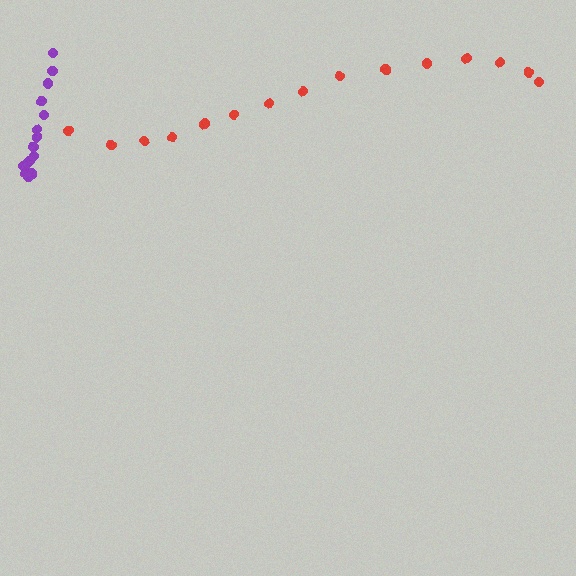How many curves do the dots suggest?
There are 2 distinct paths.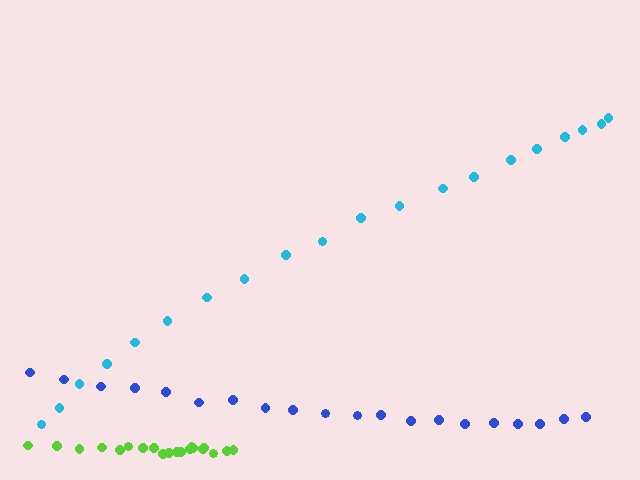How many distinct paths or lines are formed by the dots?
There are 3 distinct paths.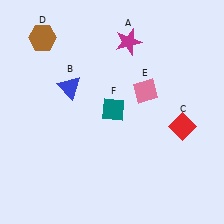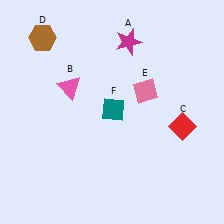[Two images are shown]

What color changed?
The triangle (B) changed from blue in Image 1 to pink in Image 2.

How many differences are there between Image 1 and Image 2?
There is 1 difference between the two images.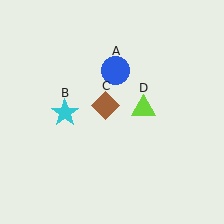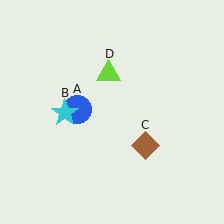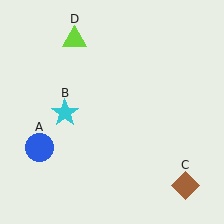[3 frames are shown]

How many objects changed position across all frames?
3 objects changed position: blue circle (object A), brown diamond (object C), lime triangle (object D).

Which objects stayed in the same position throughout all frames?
Cyan star (object B) remained stationary.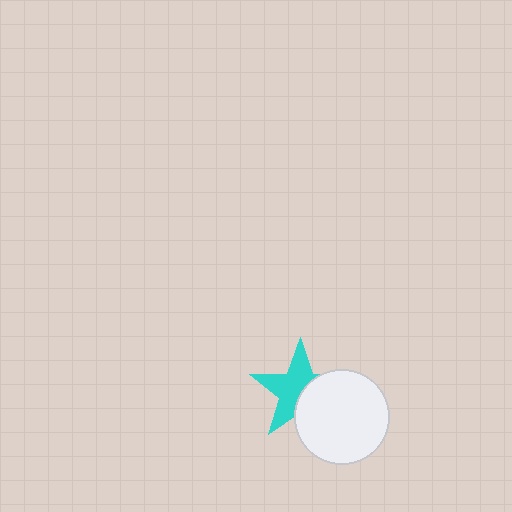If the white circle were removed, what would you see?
You would see the complete cyan star.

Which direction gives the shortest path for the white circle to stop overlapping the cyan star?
Moving toward the lower-right gives the shortest separation.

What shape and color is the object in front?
The object in front is a white circle.